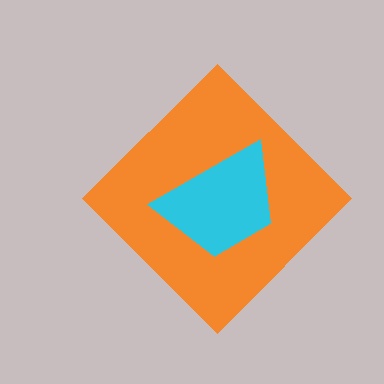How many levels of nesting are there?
2.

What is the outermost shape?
The orange diamond.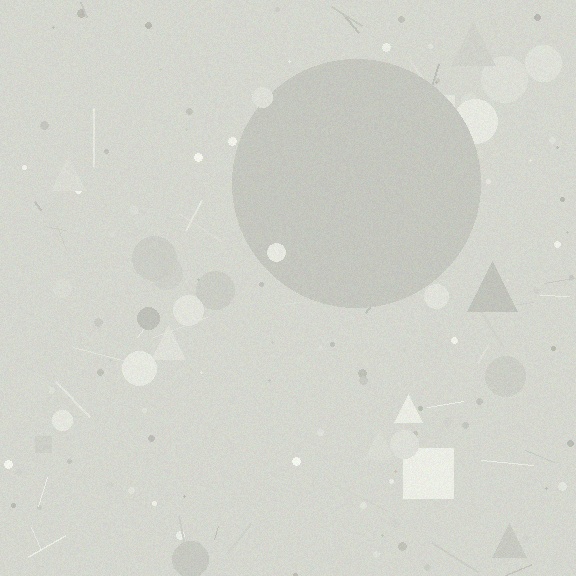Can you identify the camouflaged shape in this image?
The camouflaged shape is a circle.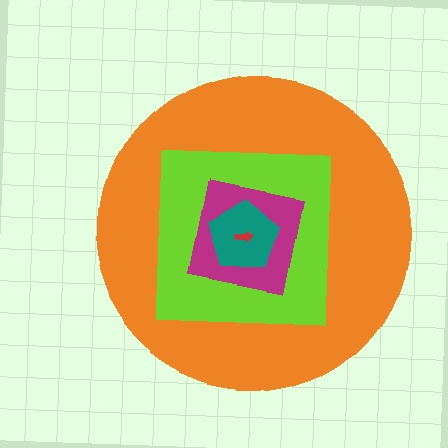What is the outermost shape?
The orange circle.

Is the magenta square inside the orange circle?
Yes.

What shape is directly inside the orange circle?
The lime square.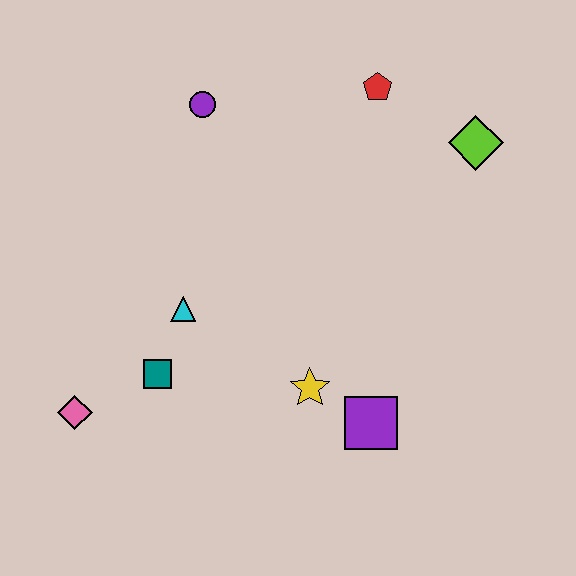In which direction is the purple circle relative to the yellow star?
The purple circle is above the yellow star.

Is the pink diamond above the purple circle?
No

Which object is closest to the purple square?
The yellow star is closest to the purple square.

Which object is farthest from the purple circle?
The purple square is farthest from the purple circle.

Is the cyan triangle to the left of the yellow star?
Yes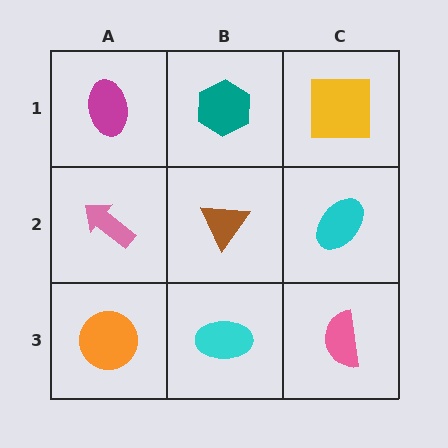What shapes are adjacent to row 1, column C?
A cyan ellipse (row 2, column C), a teal hexagon (row 1, column B).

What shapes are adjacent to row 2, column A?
A magenta ellipse (row 1, column A), an orange circle (row 3, column A), a brown triangle (row 2, column B).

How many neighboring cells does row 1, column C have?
2.